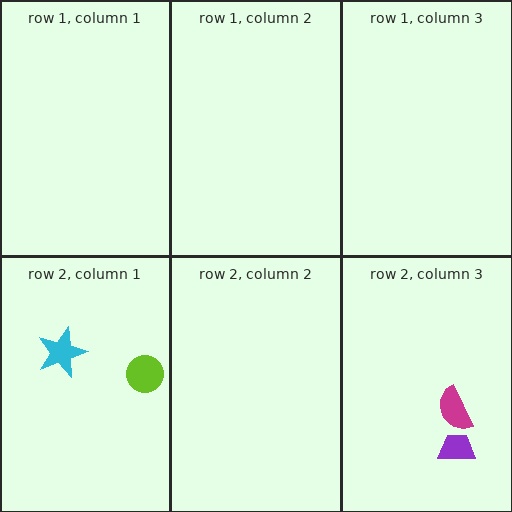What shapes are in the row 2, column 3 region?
The magenta semicircle, the purple trapezoid.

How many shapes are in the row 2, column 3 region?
2.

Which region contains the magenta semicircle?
The row 2, column 3 region.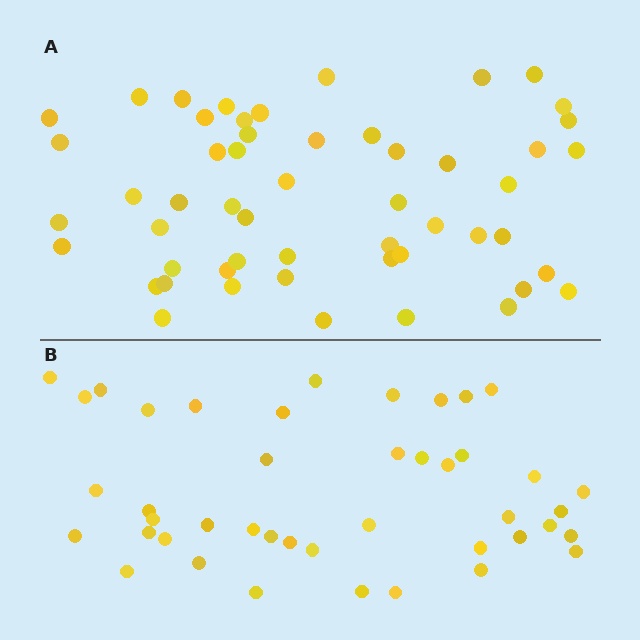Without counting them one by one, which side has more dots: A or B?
Region A (the top region) has more dots.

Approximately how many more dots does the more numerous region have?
Region A has roughly 10 or so more dots than region B.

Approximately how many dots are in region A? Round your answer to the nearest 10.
About 50 dots. (The exact count is 53, which rounds to 50.)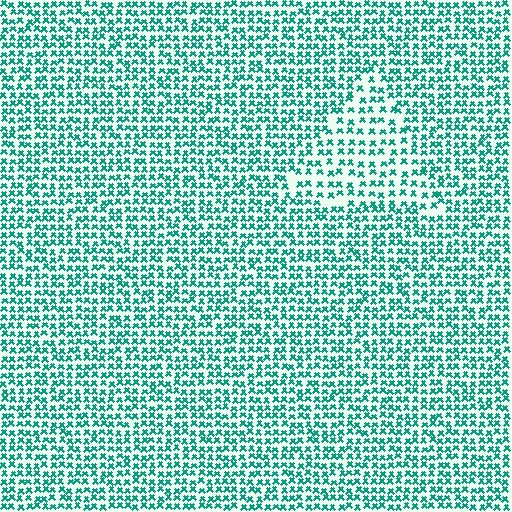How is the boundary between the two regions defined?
The boundary is defined by a change in element density (approximately 1.6x ratio). All elements are the same color, size, and shape.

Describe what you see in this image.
The image contains small teal elements arranged at two different densities. A triangle-shaped region is visible where the elements are less densely packed than the surrounding area.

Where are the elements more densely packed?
The elements are more densely packed outside the triangle boundary.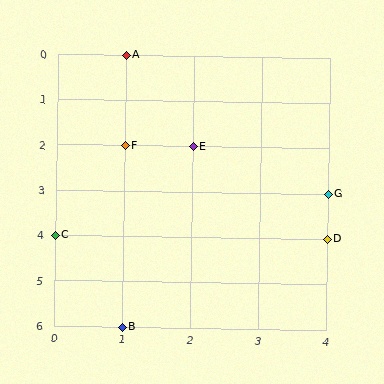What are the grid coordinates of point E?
Point E is at grid coordinates (2, 2).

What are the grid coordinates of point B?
Point B is at grid coordinates (1, 6).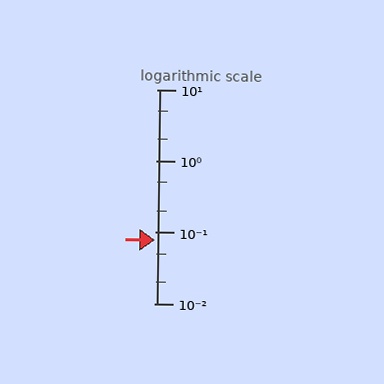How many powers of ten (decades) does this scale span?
The scale spans 3 decades, from 0.01 to 10.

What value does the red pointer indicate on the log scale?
The pointer indicates approximately 0.077.